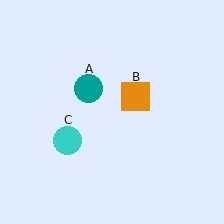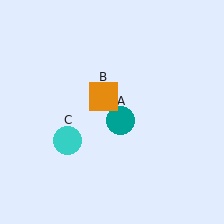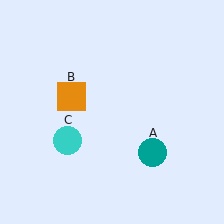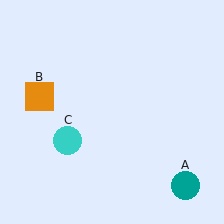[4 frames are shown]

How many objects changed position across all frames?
2 objects changed position: teal circle (object A), orange square (object B).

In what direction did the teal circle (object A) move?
The teal circle (object A) moved down and to the right.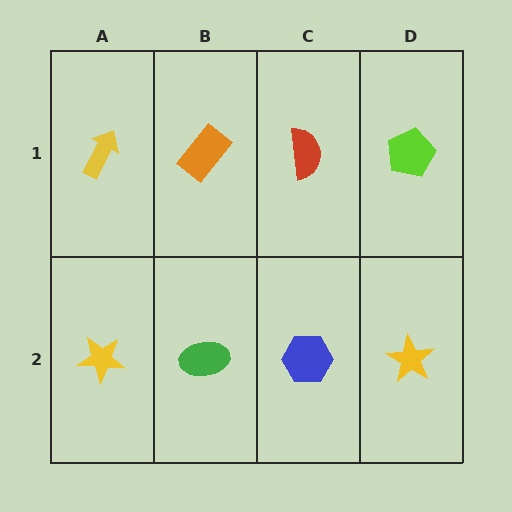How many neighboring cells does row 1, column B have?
3.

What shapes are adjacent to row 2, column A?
A yellow arrow (row 1, column A), a green ellipse (row 2, column B).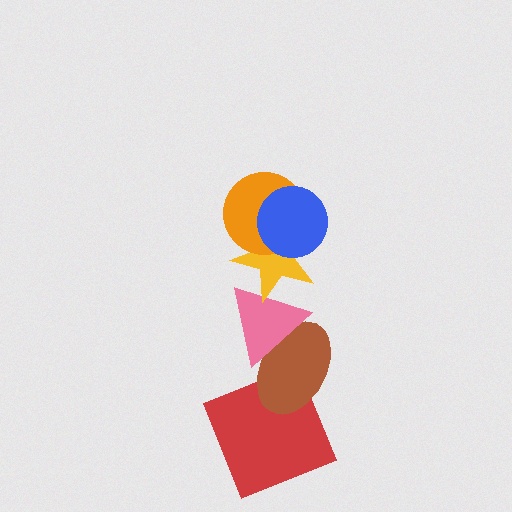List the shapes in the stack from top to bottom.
From top to bottom: the blue circle, the orange circle, the yellow star, the pink triangle, the brown ellipse, the red square.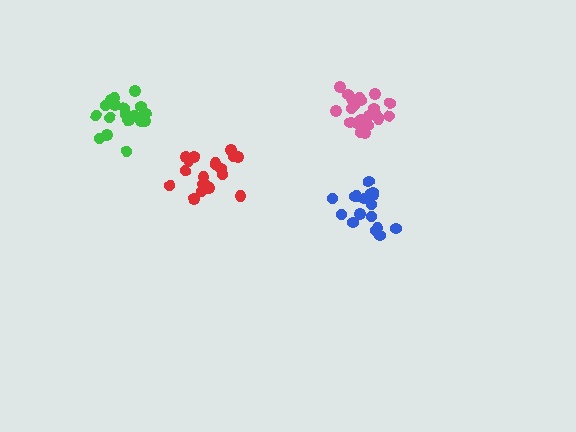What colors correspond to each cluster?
The clusters are colored: pink, red, blue, green.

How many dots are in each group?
Group 1: 21 dots, Group 2: 20 dots, Group 3: 17 dots, Group 4: 21 dots (79 total).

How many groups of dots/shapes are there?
There are 4 groups.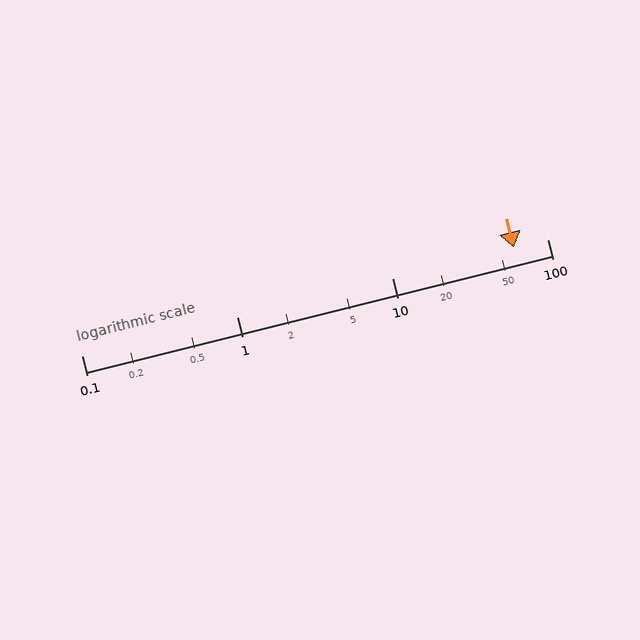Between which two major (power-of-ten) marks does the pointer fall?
The pointer is between 10 and 100.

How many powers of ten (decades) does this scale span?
The scale spans 3 decades, from 0.1 to 100.